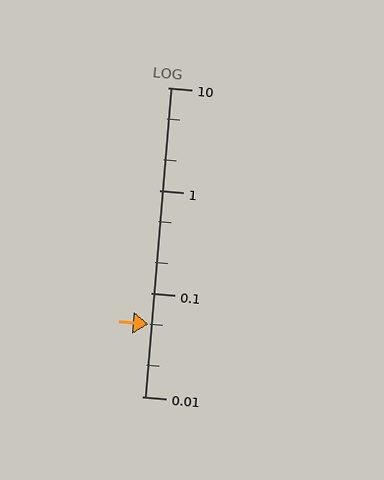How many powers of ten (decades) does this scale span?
The scale spans 3 decades, from 0.01 to 10.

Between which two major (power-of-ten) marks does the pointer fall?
The pointer is between 0.01 and 0.1.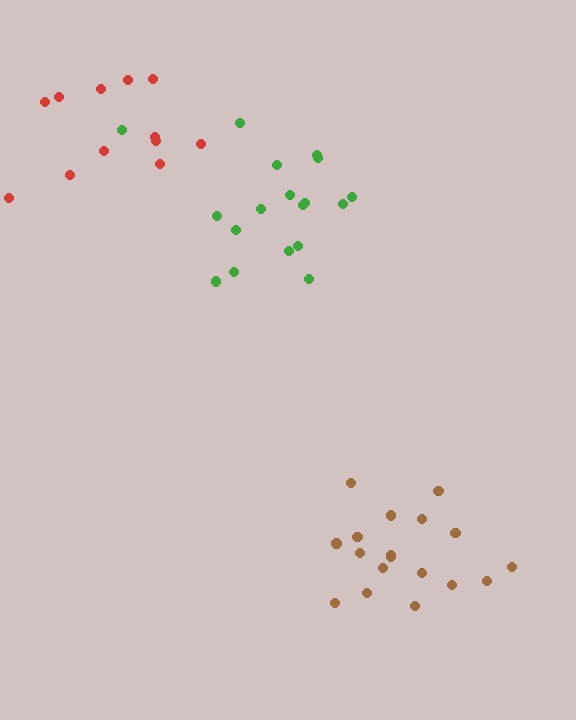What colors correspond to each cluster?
The clusters are colored: brown, red, green.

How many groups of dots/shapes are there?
There are 3 groups.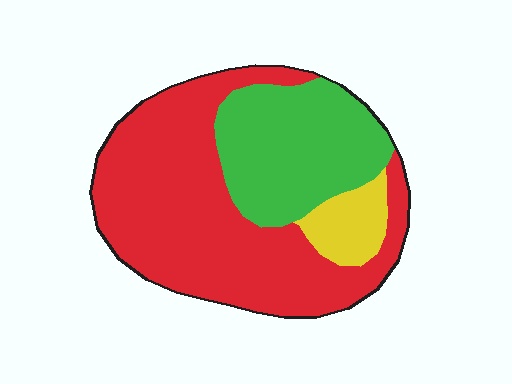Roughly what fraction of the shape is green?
Green covers about 30% of the shape.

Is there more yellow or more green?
Green.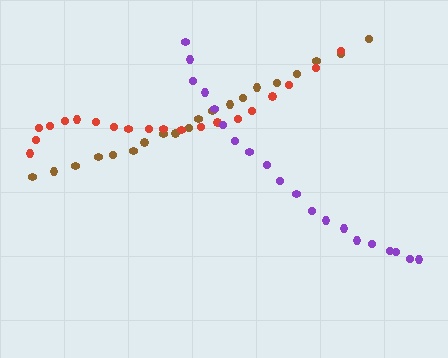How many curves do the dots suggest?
There are 3 distinct paths.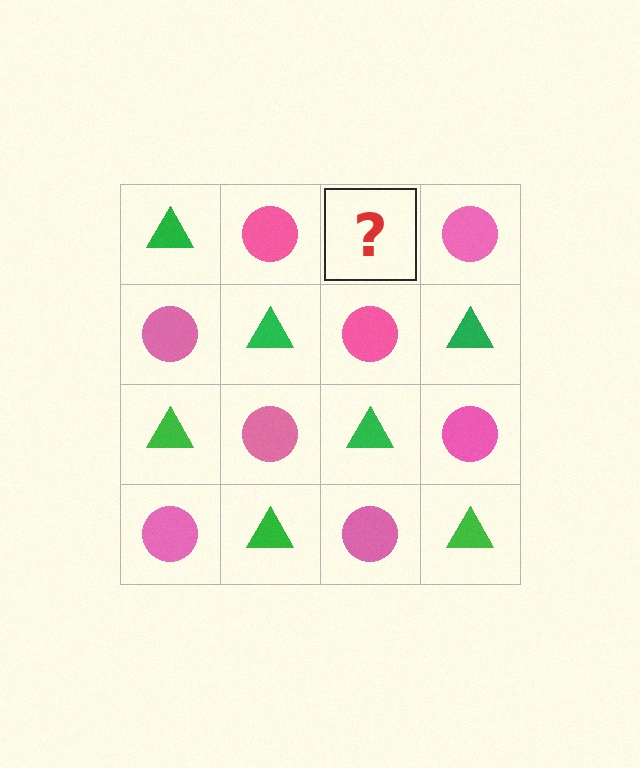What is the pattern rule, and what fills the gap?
The rule is that it alternates green triangle and pink circle in a checkerboard pattern. The gap should be filled with a green triangle.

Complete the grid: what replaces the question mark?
The question mark should be replaced with a green triangle.